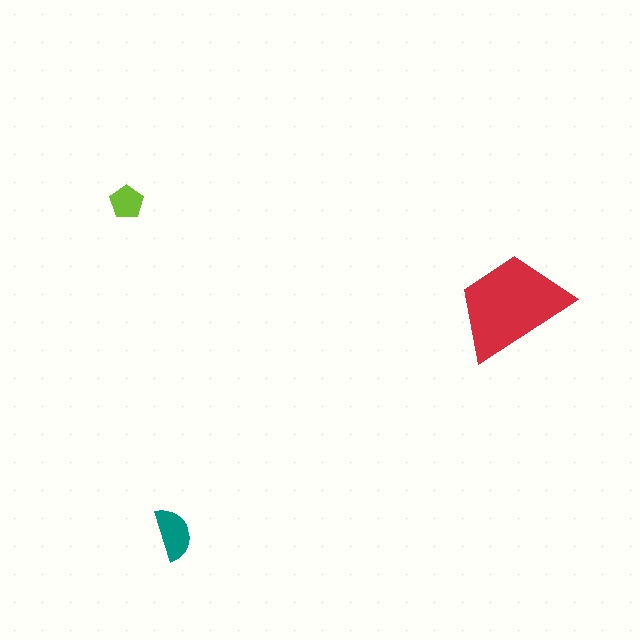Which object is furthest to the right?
The red trapezoid is rightmost.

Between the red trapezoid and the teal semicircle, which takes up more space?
The red trapezoid.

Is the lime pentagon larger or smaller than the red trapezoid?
Smaller.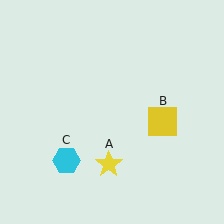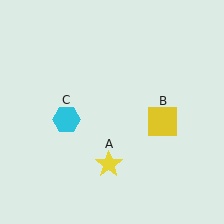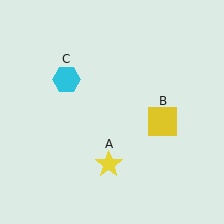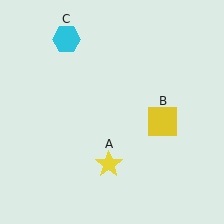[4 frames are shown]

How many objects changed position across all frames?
1 object changed position: cyan hexagon (object C).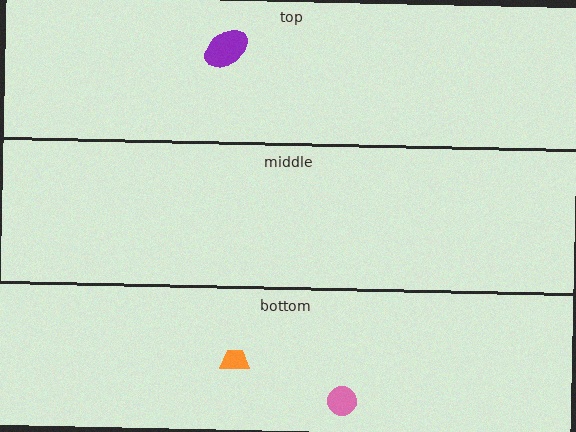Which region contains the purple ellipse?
The top region.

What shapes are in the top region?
The purple ellipse.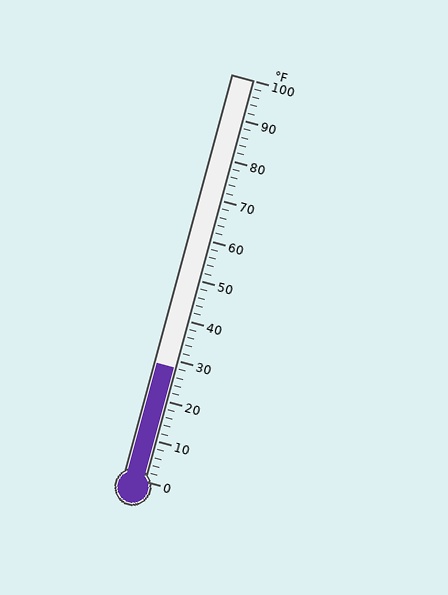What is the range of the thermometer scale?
The thermometer scale ranges from 0°F to 100°F.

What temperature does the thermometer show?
The thermometer shows approximately 28°F.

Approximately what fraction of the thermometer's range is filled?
The thermometer is filled to approximately 30% of its range.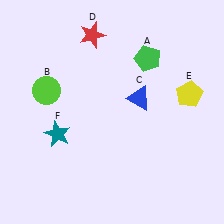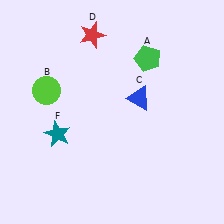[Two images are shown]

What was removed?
The yellow pentagon (E) was removed in Image 2.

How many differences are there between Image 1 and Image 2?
There is 1 difference between the two images.